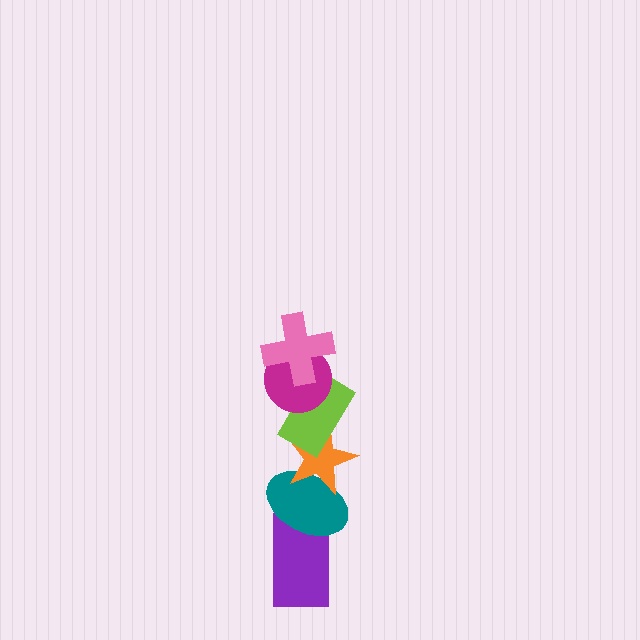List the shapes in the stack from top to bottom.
From top to bottom: the pink cross, the magenta circle, the lime rectangle, the orange star, the teal ellipse, the purple rectangle.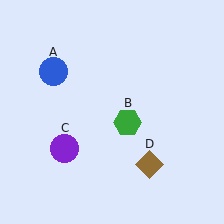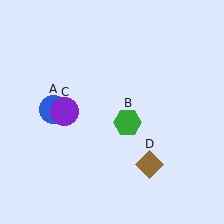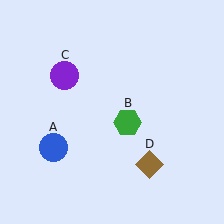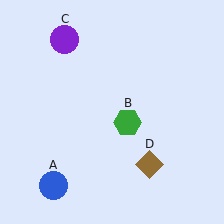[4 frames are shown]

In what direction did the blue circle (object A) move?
The blue circle (object A) moved down.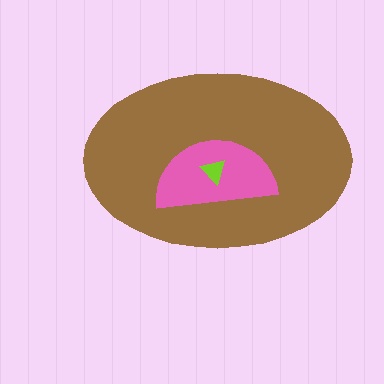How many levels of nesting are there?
3.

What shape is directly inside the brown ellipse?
The pink semicircle.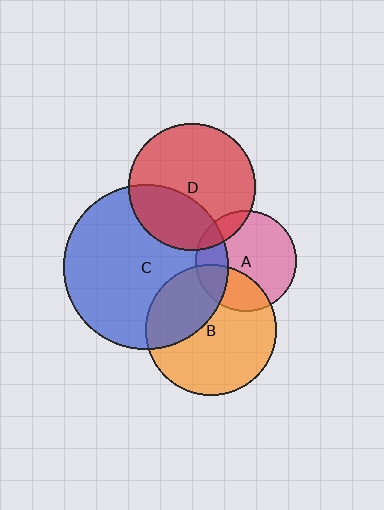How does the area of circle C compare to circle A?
Approximately 2.7 times.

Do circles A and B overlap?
Yes.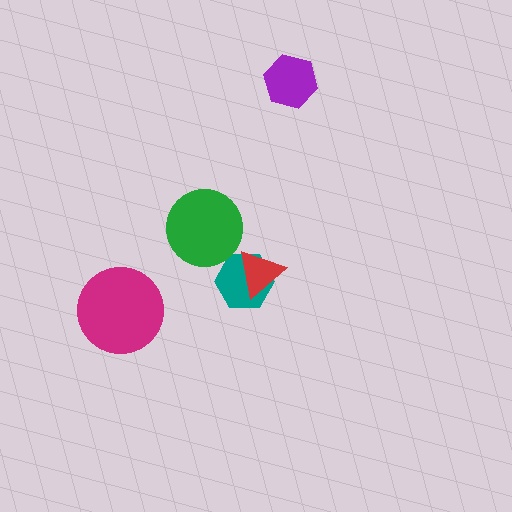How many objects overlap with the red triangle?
1 object overlaps with the red triangle.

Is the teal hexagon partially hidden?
Yes, it is partially covered by another shape.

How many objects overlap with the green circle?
0 objects overlap with the green circle.